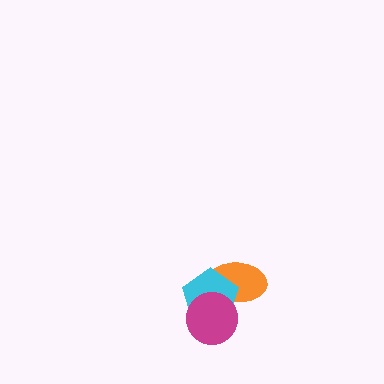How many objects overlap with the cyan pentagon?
2 objects overlap with the cyan pentagon.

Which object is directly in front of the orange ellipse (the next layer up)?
The cyan pentagon is directly in front of the orange ellipse.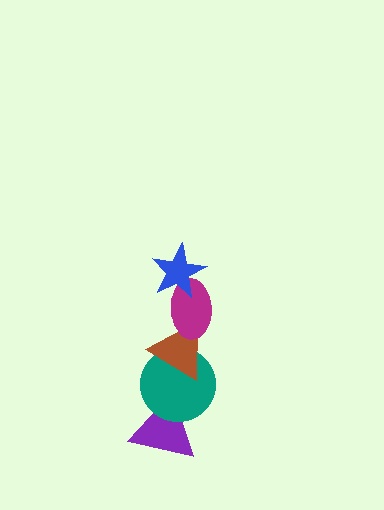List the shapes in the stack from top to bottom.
From top to bottom: the blue star, the magenta ellipse, the brown triangle, the teal circle, the purple triangle.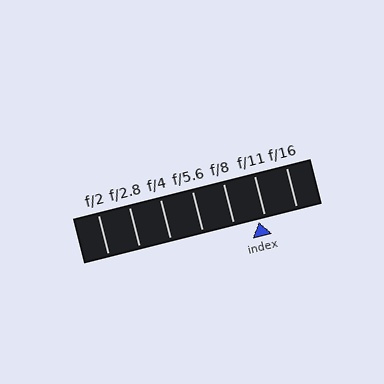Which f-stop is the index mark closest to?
The index mark is closest to f/11.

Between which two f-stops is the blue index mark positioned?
The index mark is between f/8 and f/11.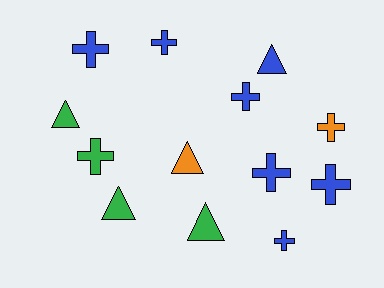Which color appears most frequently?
Blue, with 7 objects.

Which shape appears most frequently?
Cross, with 8 objects.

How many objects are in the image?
There are 13 objects.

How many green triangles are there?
There are 3 green triangles.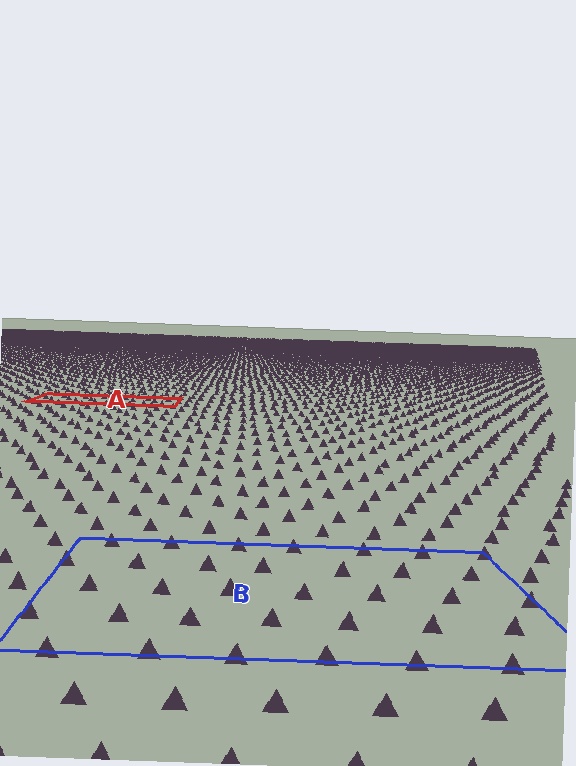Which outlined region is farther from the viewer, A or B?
Region A is farther from the viewer — the texture elements inside it appear smaller and more densely packed.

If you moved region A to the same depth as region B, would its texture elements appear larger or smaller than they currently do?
They would appear larger. At a closer depth, the same texture elements are projected at a bigger on-screen size.